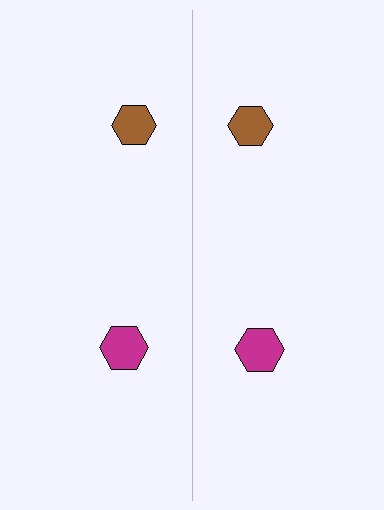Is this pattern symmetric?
Yes, this pattern has bilateral (reflection) symmetry.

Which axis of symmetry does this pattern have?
The pattern has a vertical axis of symmetry running through the center of the image.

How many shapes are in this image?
There are 4 shapes in this image.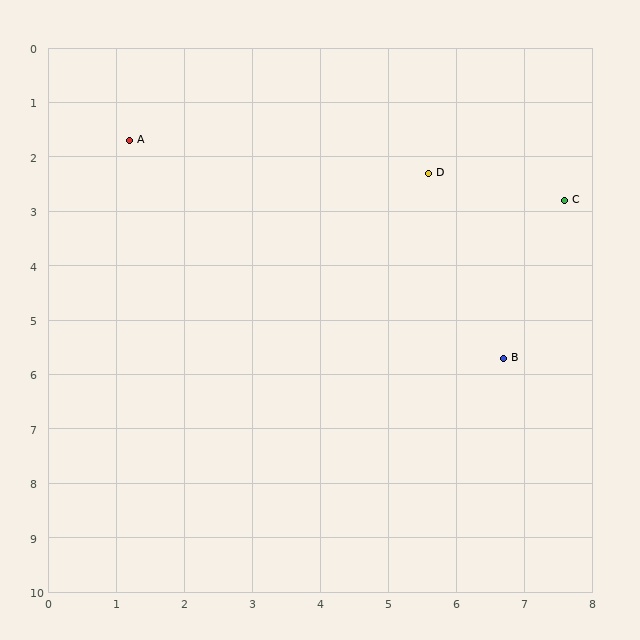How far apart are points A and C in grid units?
Points A and C are about 6.5 grid units apart.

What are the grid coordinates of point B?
Point B is at approximately (6.7, 5.7).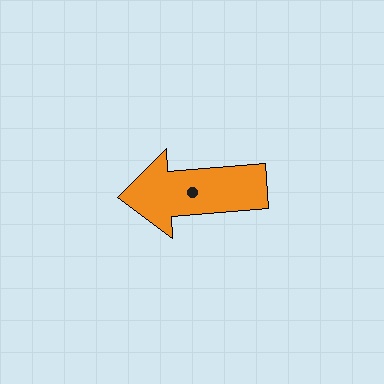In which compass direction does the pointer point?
West.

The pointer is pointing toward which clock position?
Roughly 9 o'clock.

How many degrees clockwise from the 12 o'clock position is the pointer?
Approximately 266 degrees.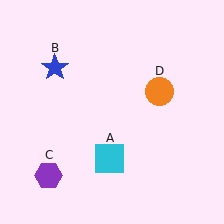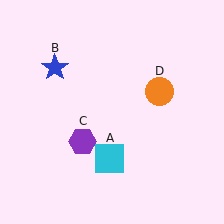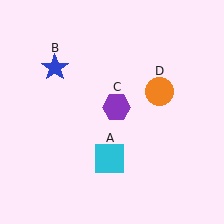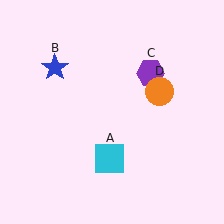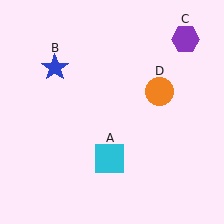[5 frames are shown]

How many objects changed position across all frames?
1 object changed position: purple hexagon (object C).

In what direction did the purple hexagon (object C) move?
The purple hexagon (object C) moved up and to the right.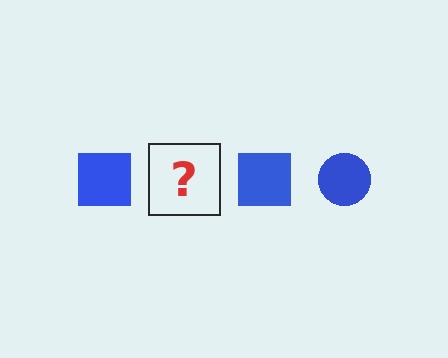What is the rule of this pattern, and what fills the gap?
The rule is that the pattern cycles through square, circle shapes in blue. The gap should be filled with a blue circle.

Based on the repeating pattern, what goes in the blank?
The blank should be a blue circle.